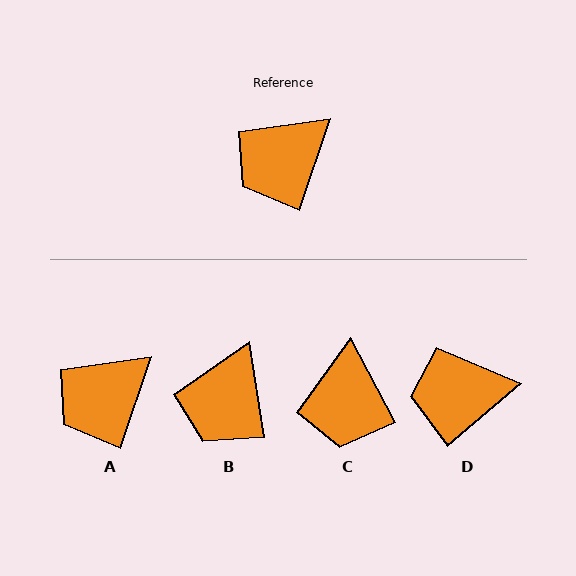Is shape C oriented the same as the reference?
No, it is off by about 47 degrees.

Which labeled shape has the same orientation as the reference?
A.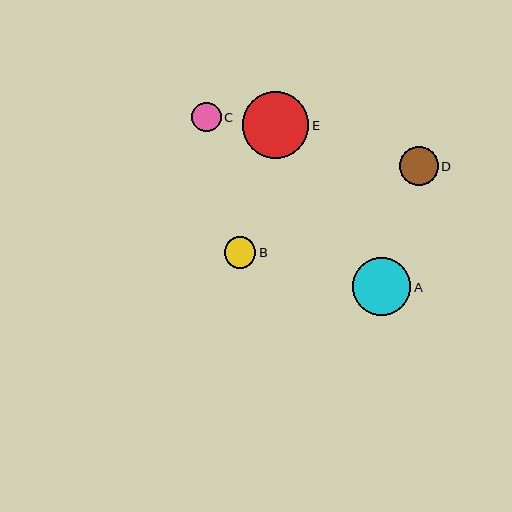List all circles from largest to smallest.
From largest to smallest: E, A, D, B, C.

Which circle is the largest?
Circle E is the largest with a size of approximately 67 pixels.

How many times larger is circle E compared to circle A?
Circle E is approximately 1.2 times the size of circle A.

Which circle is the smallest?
Circle C is the smallest with a size of approximately 29 pixels.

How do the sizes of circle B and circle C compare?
Circle B and circle C are approximately the same size.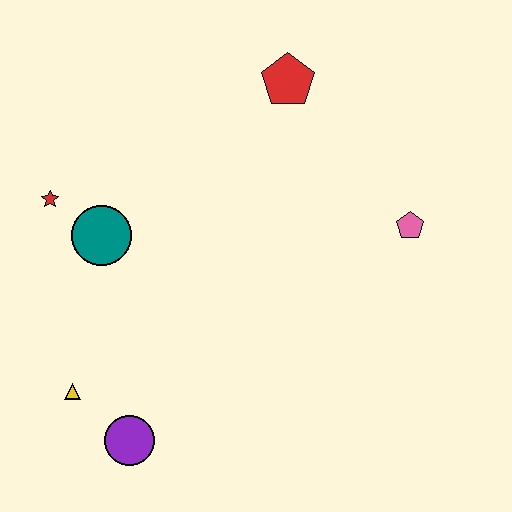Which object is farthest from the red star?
The pink pentagon is farthest from the red star.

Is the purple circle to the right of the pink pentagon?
No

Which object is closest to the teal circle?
The red star is closest to the teal circle.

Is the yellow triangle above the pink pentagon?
No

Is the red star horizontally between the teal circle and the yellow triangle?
No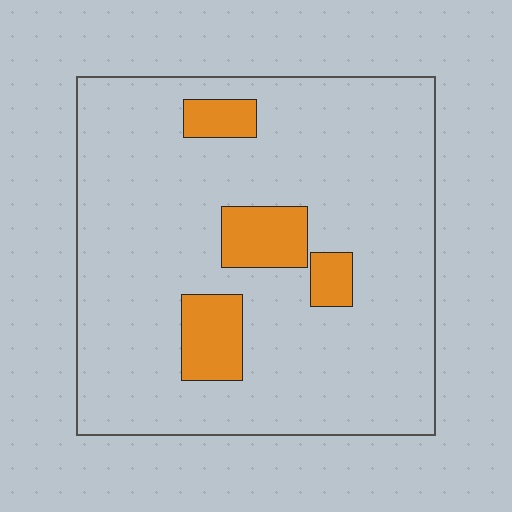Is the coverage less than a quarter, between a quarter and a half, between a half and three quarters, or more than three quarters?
Less than a quarter.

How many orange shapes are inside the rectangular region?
4.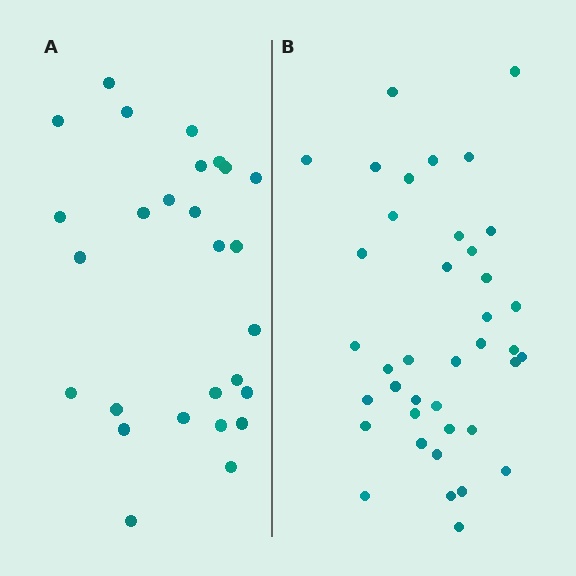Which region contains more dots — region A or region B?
Region B (the right region) has more dots.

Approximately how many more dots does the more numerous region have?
Region B has roughly 12 or so more dots than region A.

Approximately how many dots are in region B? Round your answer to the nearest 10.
About 40 dots. (The exact count is 39, which rounds to 40.)